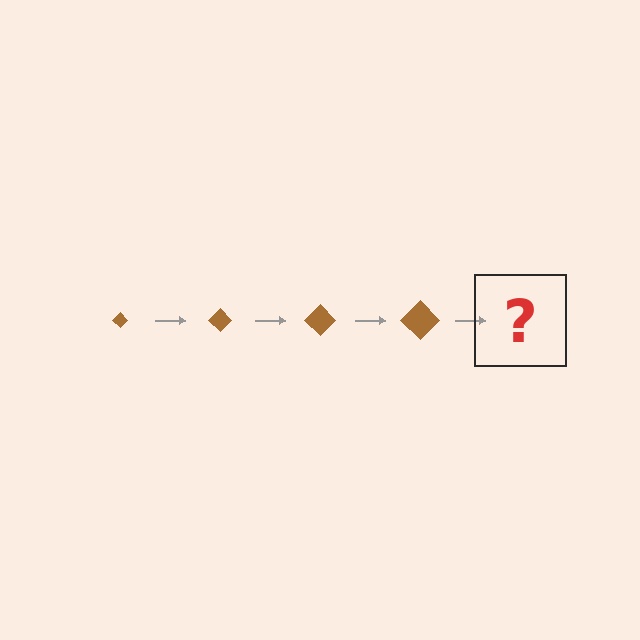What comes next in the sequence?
The next element should be a brown diamond, larger than the previous one.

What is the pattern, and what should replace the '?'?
The pattern is that the diamond gets progressively larger each step. The '?' should be a brown diamond, larger than the previous one.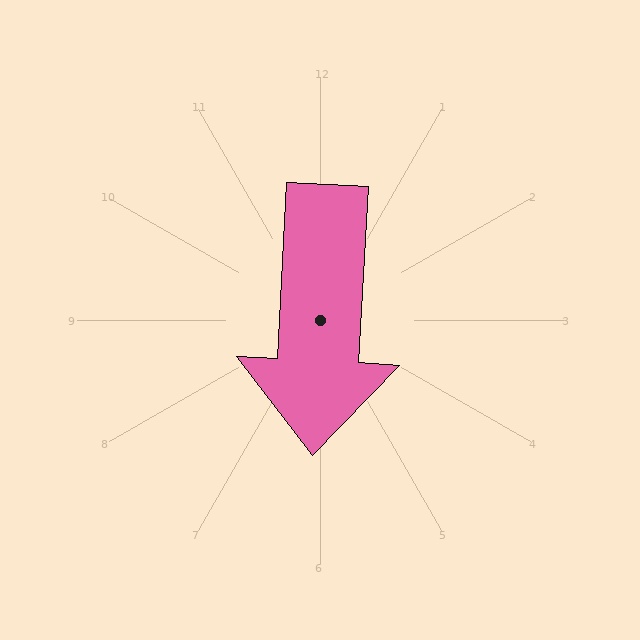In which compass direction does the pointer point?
South.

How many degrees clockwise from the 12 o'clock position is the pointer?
Approximately 183 degrees.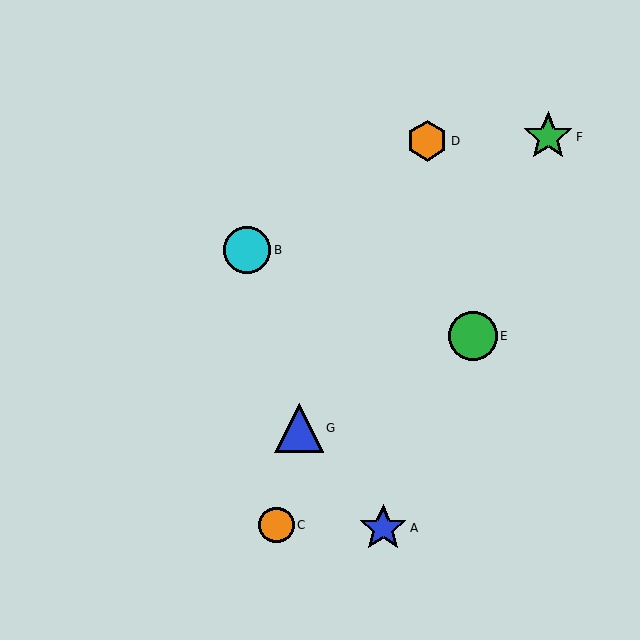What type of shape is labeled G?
Shape G is a blue triangle.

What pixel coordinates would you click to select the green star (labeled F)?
Click at (548, 137) to select the green star F.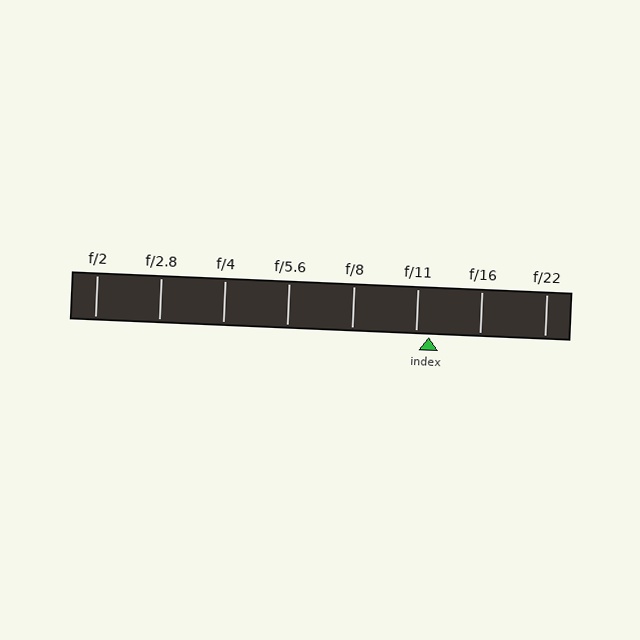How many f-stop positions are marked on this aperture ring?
There are 8 f-stop positions marked.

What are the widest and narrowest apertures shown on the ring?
The widest aperture shown is f/2 and the narrowest is f/22.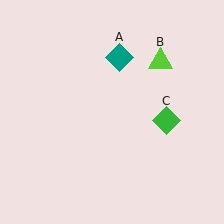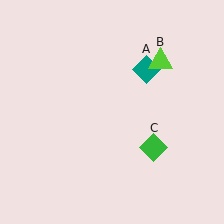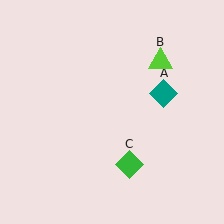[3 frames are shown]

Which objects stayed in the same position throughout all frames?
Lime triangle (object B) remained stationary.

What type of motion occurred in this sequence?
The teal diamond (object A), green diamond (object C) rotated clockwise around the center of the scene.